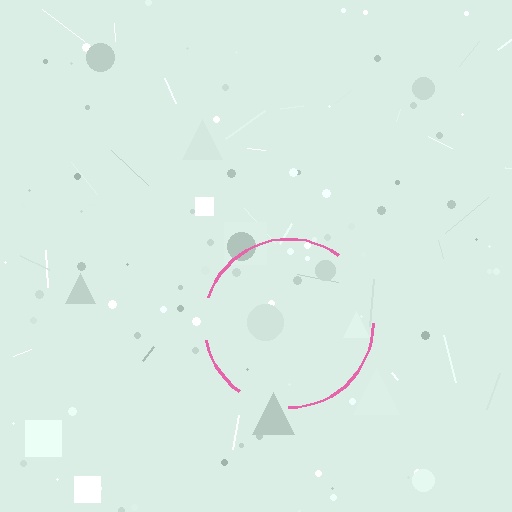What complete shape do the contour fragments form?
The contour fragments form a circle.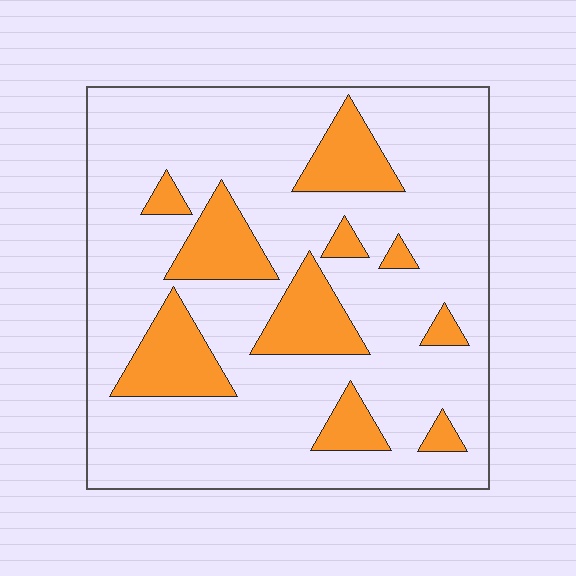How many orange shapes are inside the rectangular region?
10.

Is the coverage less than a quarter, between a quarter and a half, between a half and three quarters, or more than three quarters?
Less than a quarter.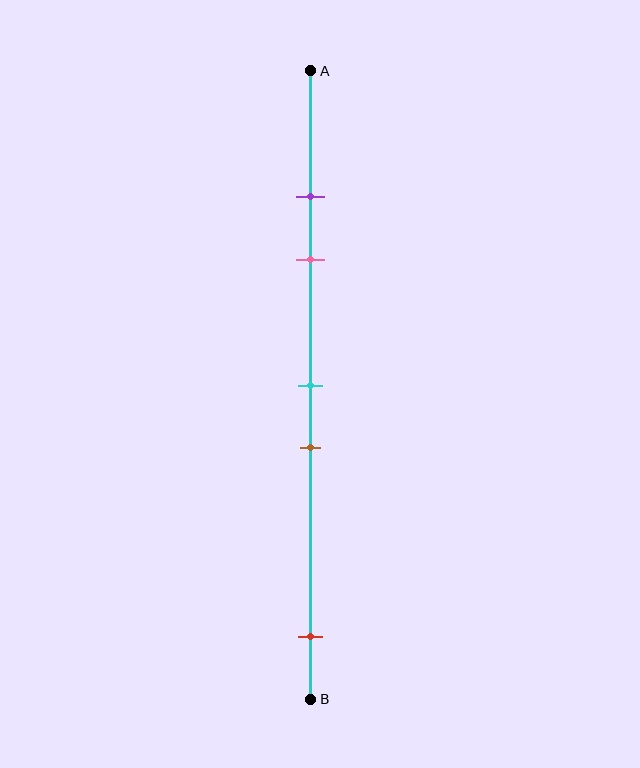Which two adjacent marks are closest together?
The purple and pink marks are the closest adjacent pair.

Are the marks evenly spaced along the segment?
No, the marks are not evenly spaced.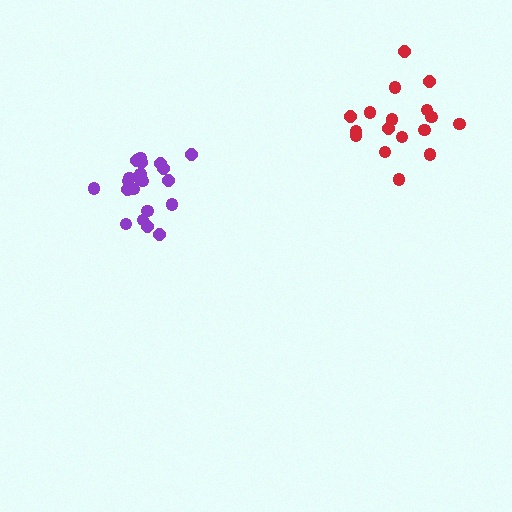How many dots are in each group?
Group 1: 21 dots, Group 2: 17 dots (38 total).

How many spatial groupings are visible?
There are 2 spatial groupings.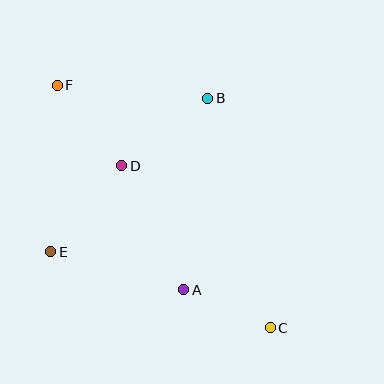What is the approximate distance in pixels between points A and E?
The distance between A and E is approximately 139 pixels.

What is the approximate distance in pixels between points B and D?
The distance between B and D is approximately 109 pixels.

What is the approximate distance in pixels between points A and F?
The distance between A and F is approximately 241 pixels.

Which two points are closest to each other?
Points A and C are closest to each other.